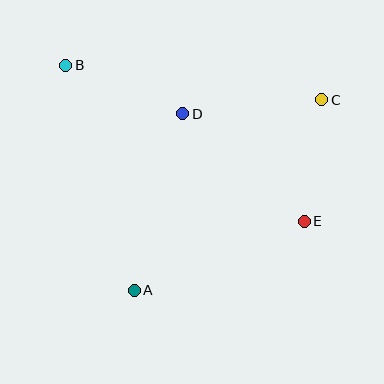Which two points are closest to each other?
Points C and E are closest to each other.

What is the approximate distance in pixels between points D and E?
The distance between D and E is approximately 162 pixels.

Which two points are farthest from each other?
Points B and E are farthest from each other.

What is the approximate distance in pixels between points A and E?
The distance between A and E is approximately 183 pixels.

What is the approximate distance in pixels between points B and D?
The distance between B and D is approximately 127 pixels.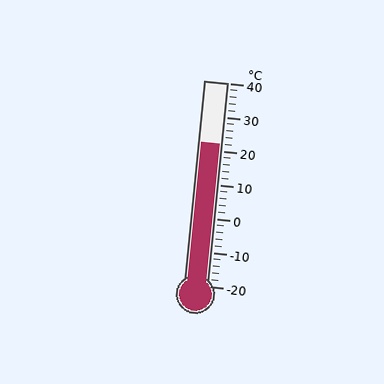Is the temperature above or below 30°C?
The temperature is below 30°C.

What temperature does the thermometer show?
The thermometer shows approximately 22°C.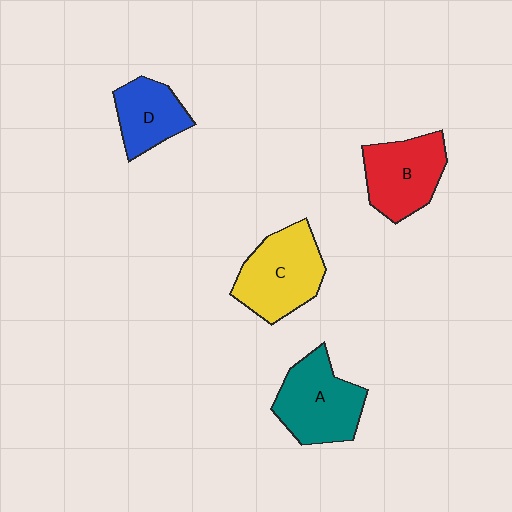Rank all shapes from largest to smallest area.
From largest to smallest: C (yellow), A (teal), B (red), D (blue).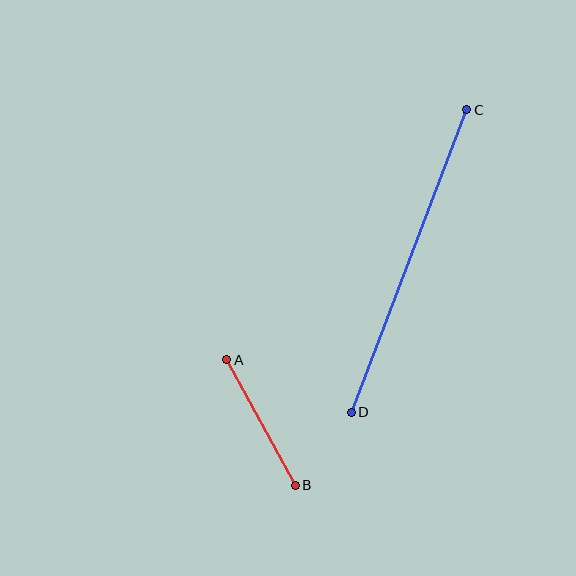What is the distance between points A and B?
The distance is approximately 143 pixels.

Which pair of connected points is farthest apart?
Points C and D are farthest apart.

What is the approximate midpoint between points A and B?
The midpoint is at approximately (261, 422) pixels.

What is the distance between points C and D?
The distance is approximately 324 pixels.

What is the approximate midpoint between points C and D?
The midpoint is at approximately (409, 261) pixels.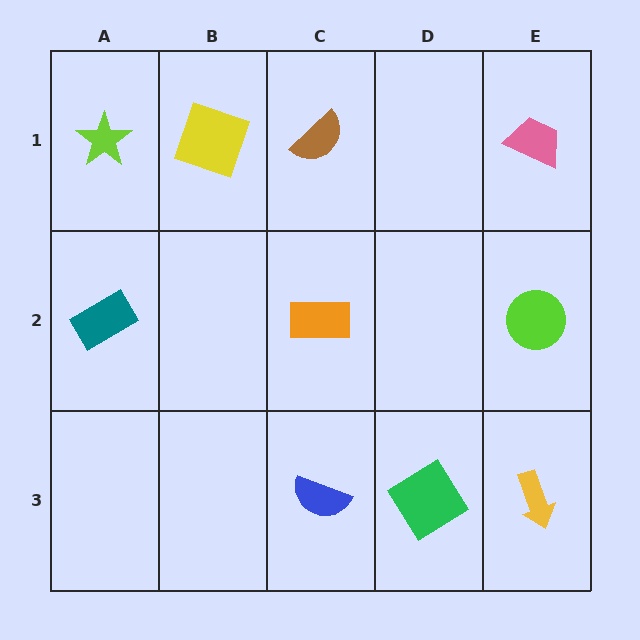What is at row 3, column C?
A blue semicircle.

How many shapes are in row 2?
3 shapes.